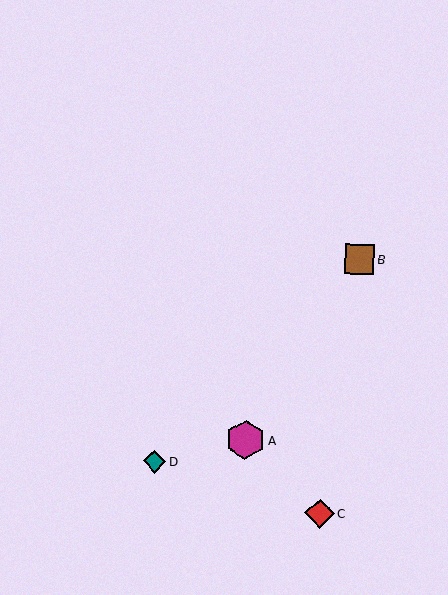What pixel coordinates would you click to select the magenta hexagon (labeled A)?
Click at (246, 440) to select the magenta hexagon A.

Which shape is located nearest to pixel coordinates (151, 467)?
The teal diamond (labeled D) at (154, 461) is nearest to that location.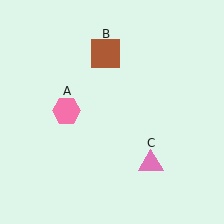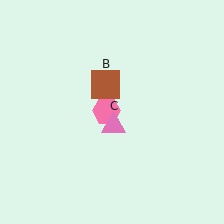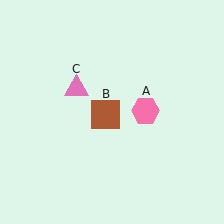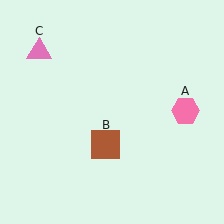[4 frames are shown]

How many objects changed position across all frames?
3 objects changed position: pink hexagon (object A), brown square (object B), pink triangle (object C).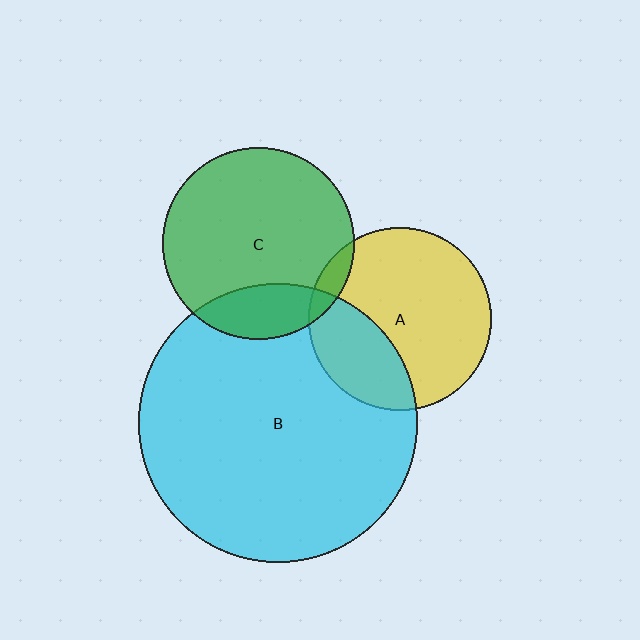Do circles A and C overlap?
Yes.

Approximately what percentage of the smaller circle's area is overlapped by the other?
Approximately 5%.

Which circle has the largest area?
Circle B (cyan).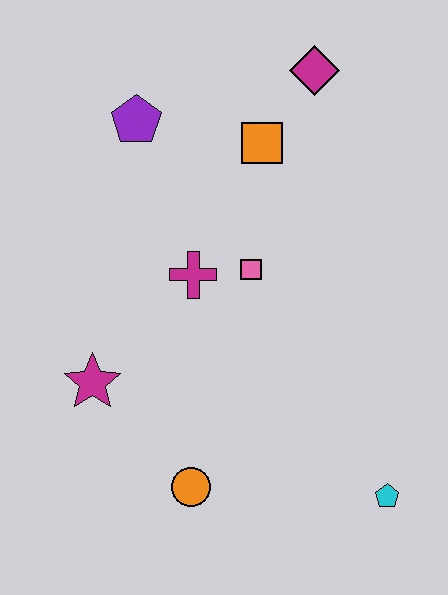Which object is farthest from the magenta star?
The magenta diamond is farthest from the magenta star.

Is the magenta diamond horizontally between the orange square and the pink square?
No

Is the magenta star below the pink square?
Yes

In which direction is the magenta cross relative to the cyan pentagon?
The magenta cross is above the cyan pentagon.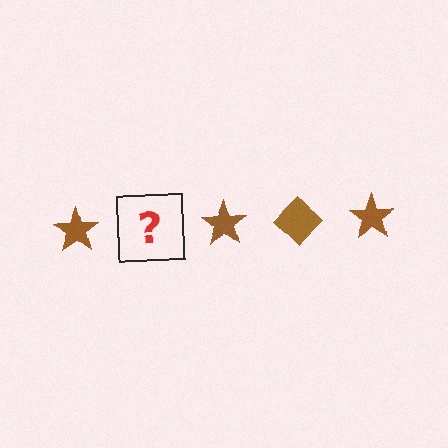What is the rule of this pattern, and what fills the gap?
The rule is that the pattern cycles through star, diamond shapes in brown. The gap should be filled with a brown diamond.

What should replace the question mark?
The question mark should be replaced with a brown diamond.